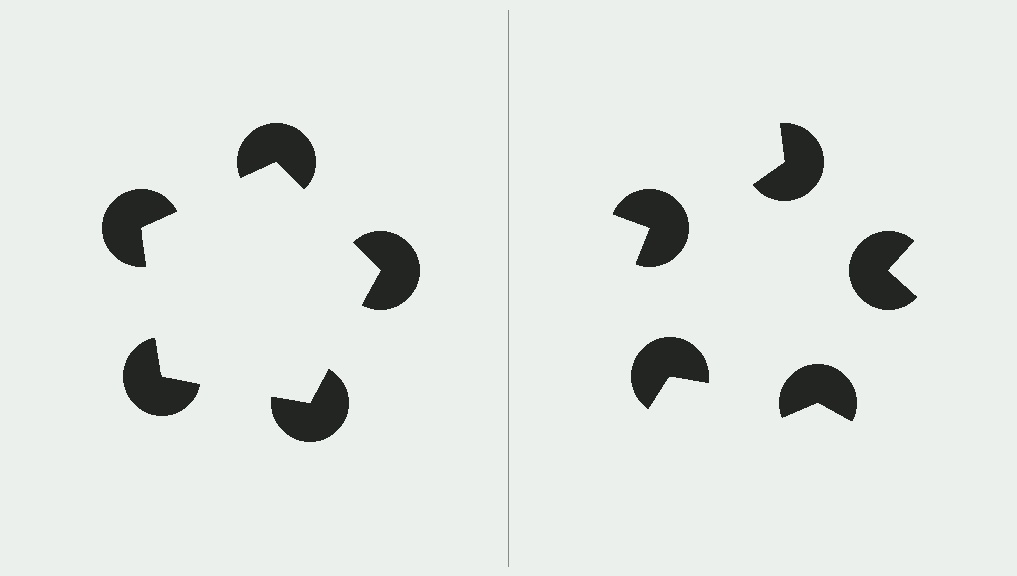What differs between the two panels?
The pac-man discs are positioned identically on both sides; only the wedge orientations differ. On the left they align to a pentagon; on the right they are misaligned.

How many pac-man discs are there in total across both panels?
10 — 5 on each side.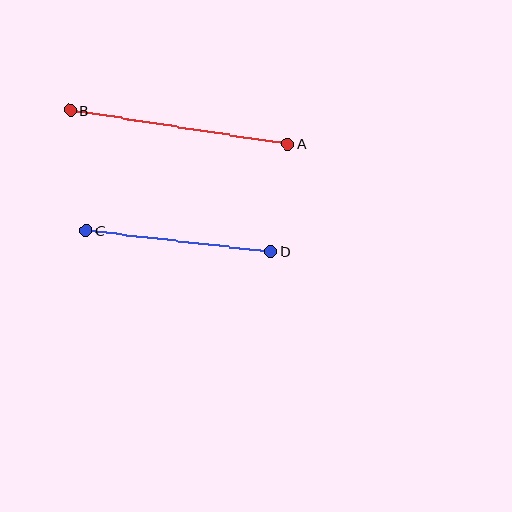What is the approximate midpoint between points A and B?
The midpoint is at approximately (179, 127) pixels.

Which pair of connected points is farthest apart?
Points A and B are farthest apart.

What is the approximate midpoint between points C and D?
The midpoint is at approximately (178, 241) pixels.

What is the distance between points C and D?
The distance is approximately 186 pixels.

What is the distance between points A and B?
The distance is approximately 220 pixels.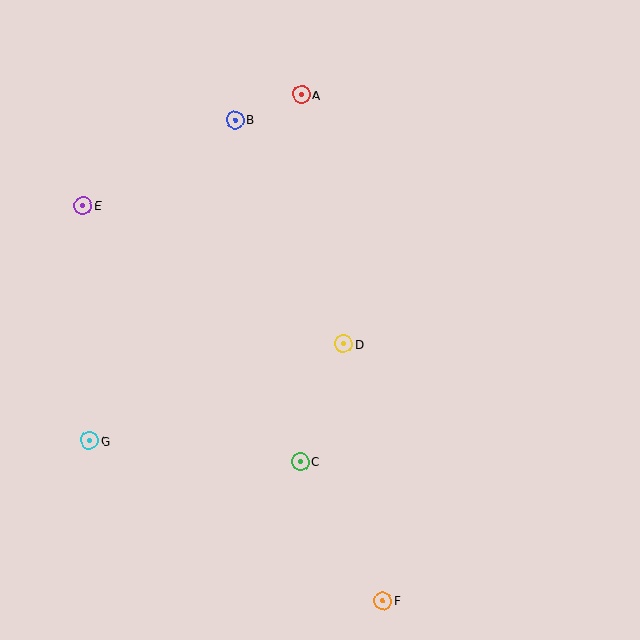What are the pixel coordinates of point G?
Point G is at (90, 440).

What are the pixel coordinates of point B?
Point B is at (235, 120).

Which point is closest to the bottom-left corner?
Point G is closest to the bottom-left corner.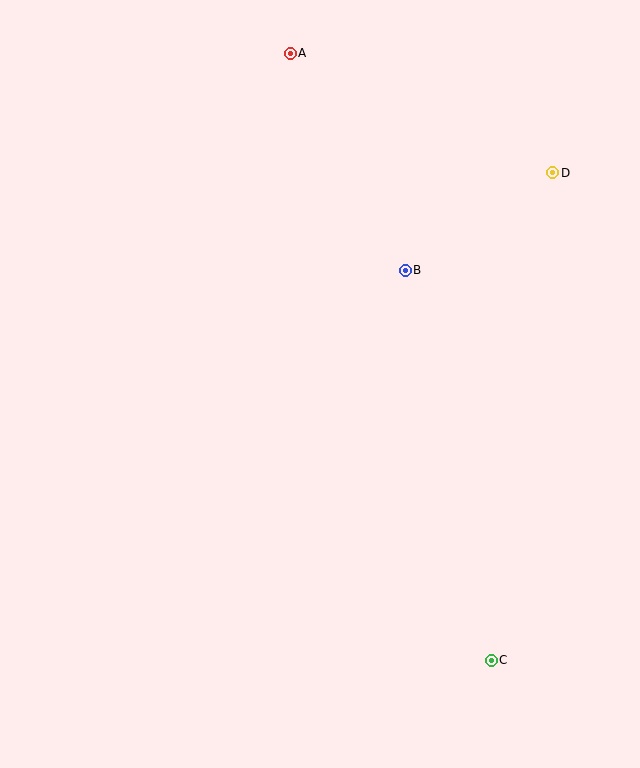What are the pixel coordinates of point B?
Point B is at (405, 270).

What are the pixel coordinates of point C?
Point C is at (491, 660).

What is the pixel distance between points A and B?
The distance between A and B is 245 pixels.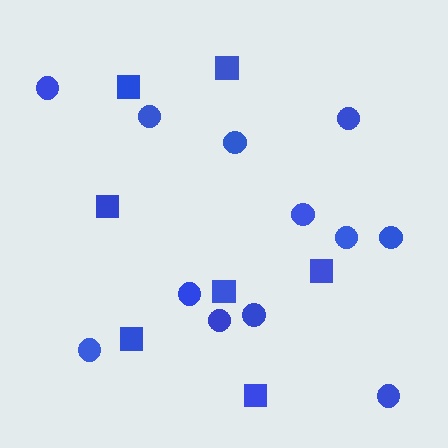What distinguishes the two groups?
There are 2 groups: one group of squares (7) and one group of circles (12).